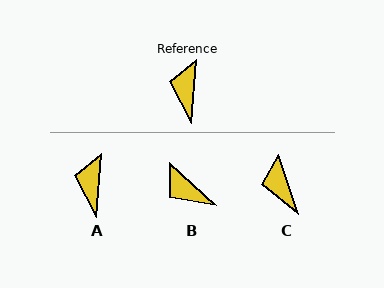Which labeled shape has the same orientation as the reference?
A.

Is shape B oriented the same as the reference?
No, it is off by about 52 degrees.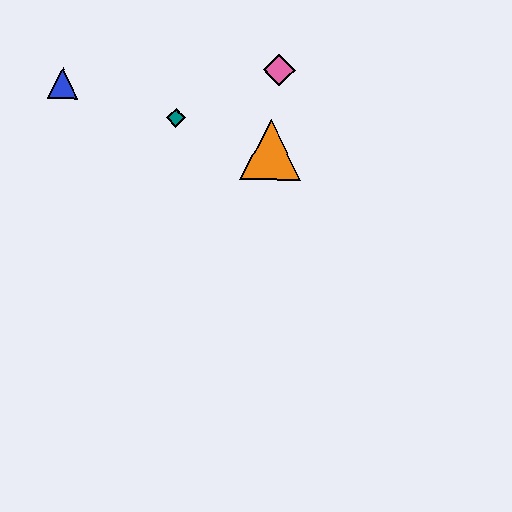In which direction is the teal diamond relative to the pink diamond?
The teal diamond is to the left of the pink diamond.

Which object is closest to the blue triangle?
The teal diamond is closest to the blue triangle.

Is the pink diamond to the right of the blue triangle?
Yes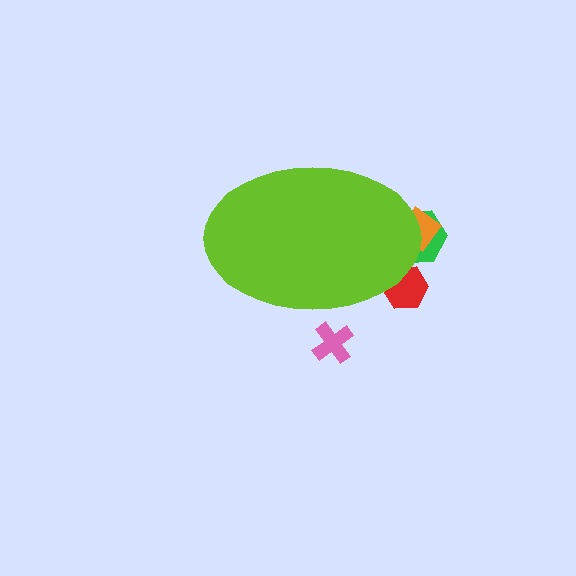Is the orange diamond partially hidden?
Yes, the orange diamond is partially hidden behind the lime ellipse.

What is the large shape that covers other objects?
A lime ellipse.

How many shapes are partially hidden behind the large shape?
4 shapes are partially hidden.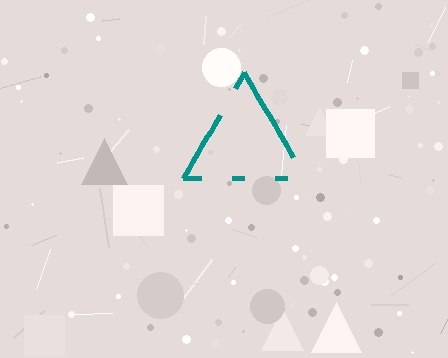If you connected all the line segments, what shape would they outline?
They would outline a triangle.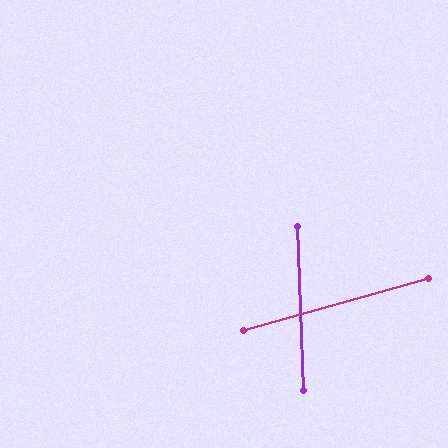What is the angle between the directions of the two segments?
Approximately 77 degrees.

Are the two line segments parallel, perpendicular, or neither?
Neither parallel nor perpendicular — they differ by about 77°.